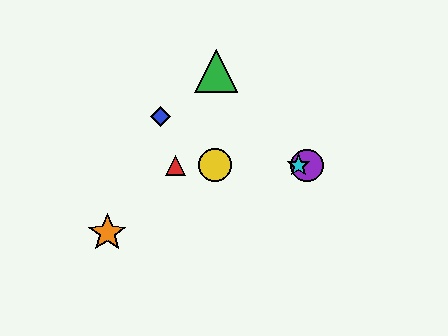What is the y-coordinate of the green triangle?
The green triangle is at y≈71.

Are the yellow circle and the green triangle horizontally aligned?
No, the yellow circle is at y≈165 and the green triangle is at y≈71.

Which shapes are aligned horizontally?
The red triangle, the yellow circle, the purple circle, the cyan star are aligned horizontally.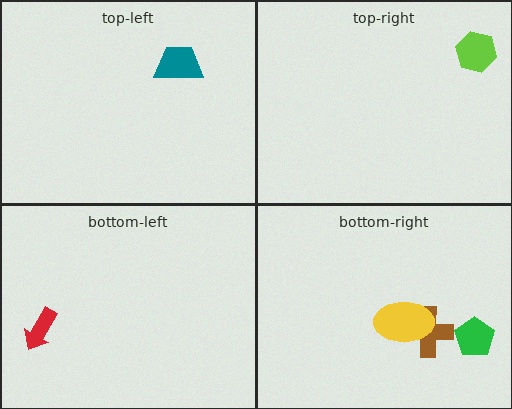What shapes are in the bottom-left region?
The red arrow.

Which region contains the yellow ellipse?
The bottom-right region.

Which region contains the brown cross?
The bottom-right region.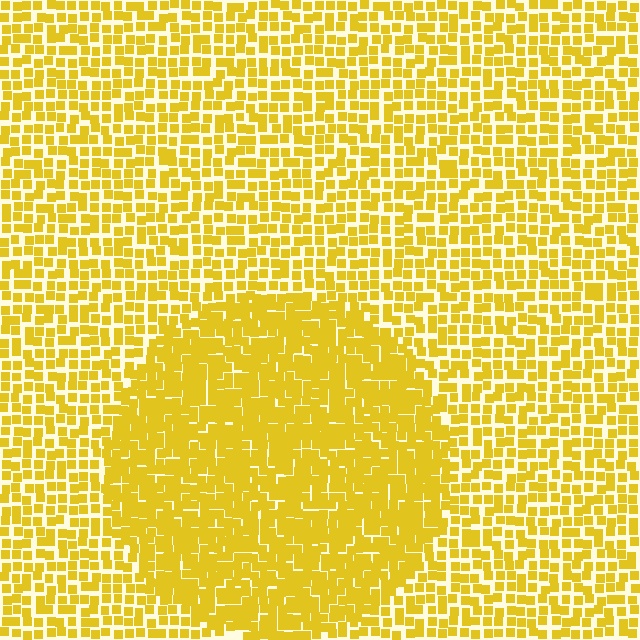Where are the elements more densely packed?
The elements are more densely packed inside the circle boundary.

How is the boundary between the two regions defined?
The boundary is defined by a change in element density (approximately 1.7x ratio). All elements are the same color, size, and shape.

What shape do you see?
I see a circle.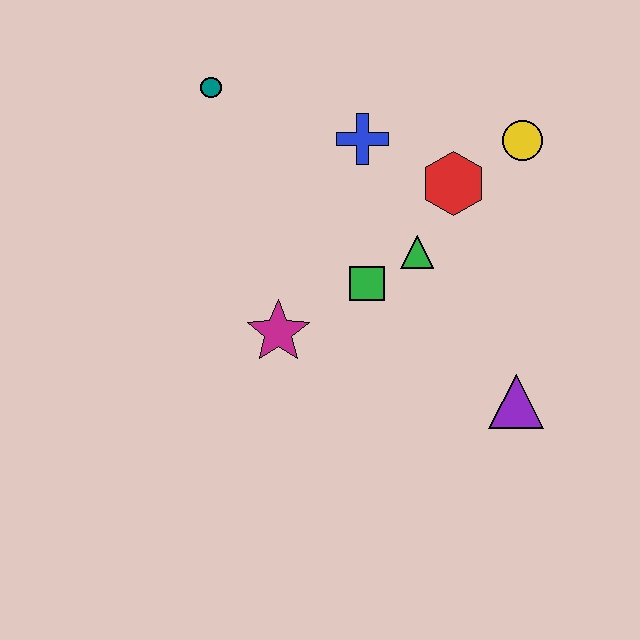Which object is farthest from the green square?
The teal circle is farthest from the green square.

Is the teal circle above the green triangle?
Yes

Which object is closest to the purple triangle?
The green triangle is closest to the purple triangle.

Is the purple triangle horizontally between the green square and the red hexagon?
No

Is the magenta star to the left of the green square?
Yes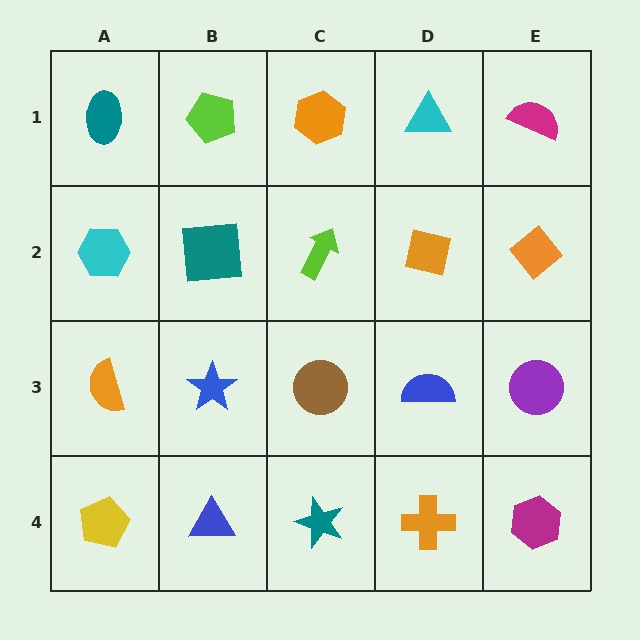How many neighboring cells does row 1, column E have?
2.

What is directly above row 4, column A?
An orange semicircle.